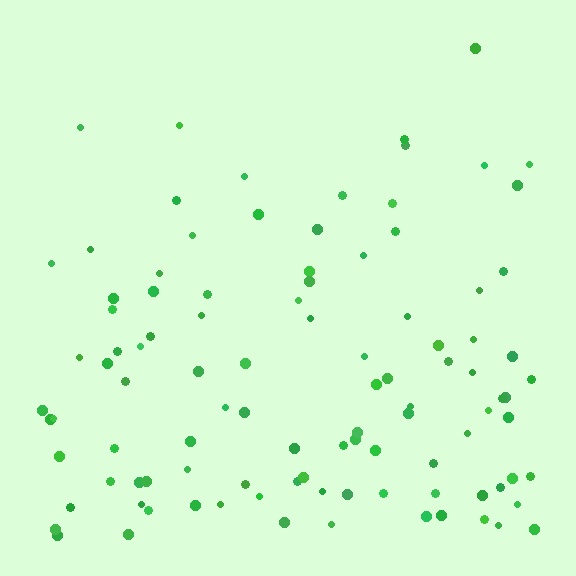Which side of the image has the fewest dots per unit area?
The top.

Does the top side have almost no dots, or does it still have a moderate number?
Still a moderate number, just noticeably fewer than the bottom.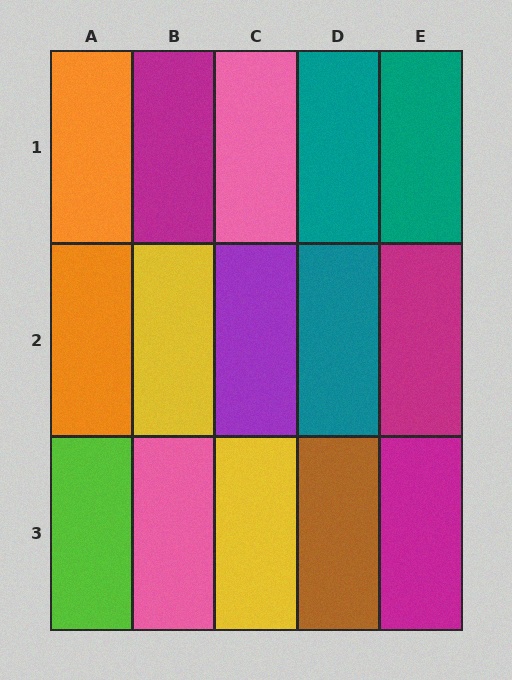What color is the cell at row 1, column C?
Pink.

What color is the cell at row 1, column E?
Teal.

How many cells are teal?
3 cells are teal.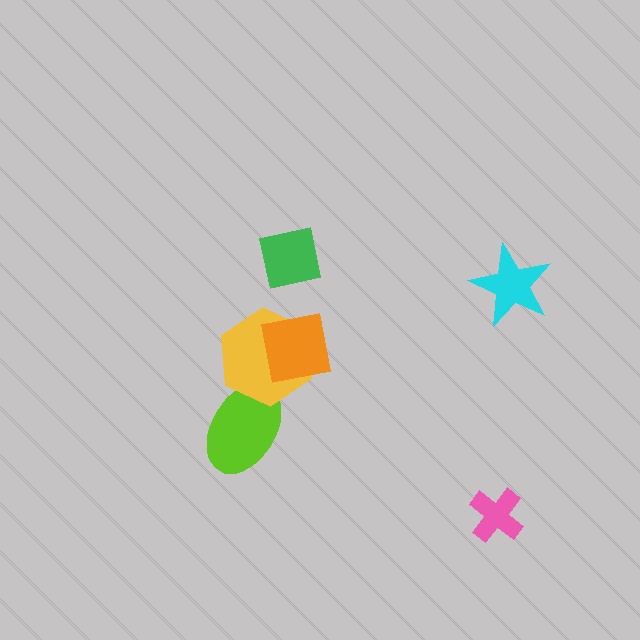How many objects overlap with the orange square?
1 object overlaps with the orange square.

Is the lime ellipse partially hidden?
Yes, it is partially covered by another shape.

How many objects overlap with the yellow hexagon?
2 objects overlap with the yellow hexagon.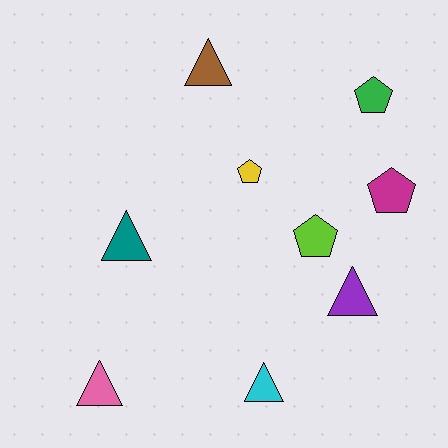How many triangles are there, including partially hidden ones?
There are 5 triangles.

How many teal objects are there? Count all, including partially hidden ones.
There is 1 teal object.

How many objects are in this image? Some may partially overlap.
There are 9 objects.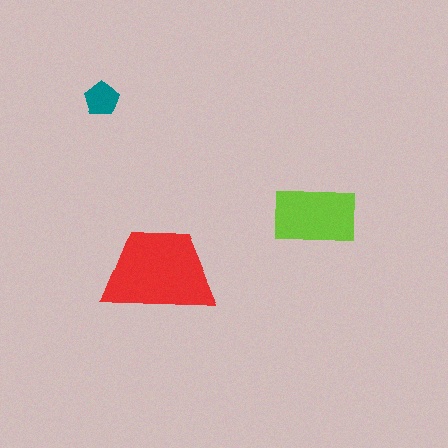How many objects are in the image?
There are 3 objects in the image.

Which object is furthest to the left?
The teal pentagon is leftmost.